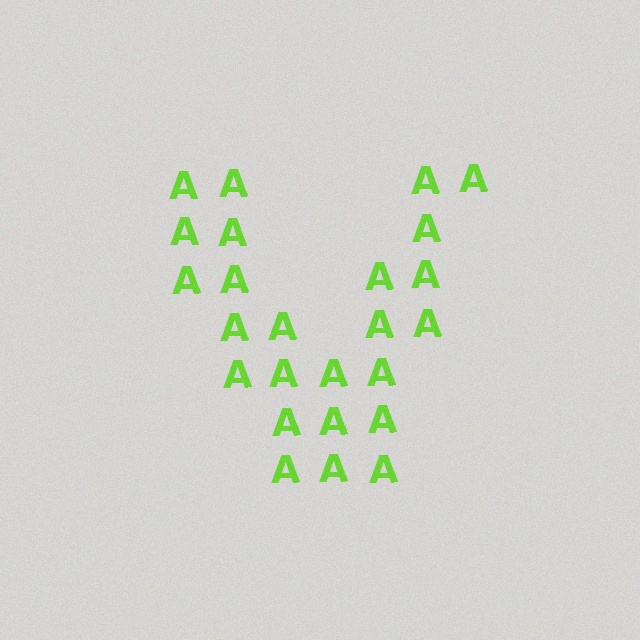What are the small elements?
The small elements are letter A's.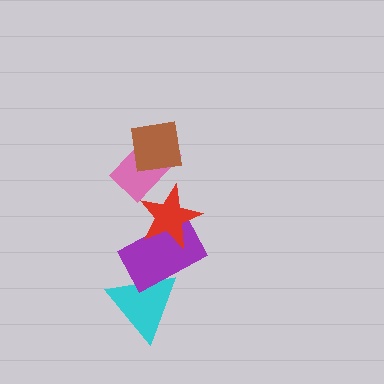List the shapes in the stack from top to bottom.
From top to bottom: the brown square, the pink rectangle, the red star, the purple rectangle, the cyan triangle.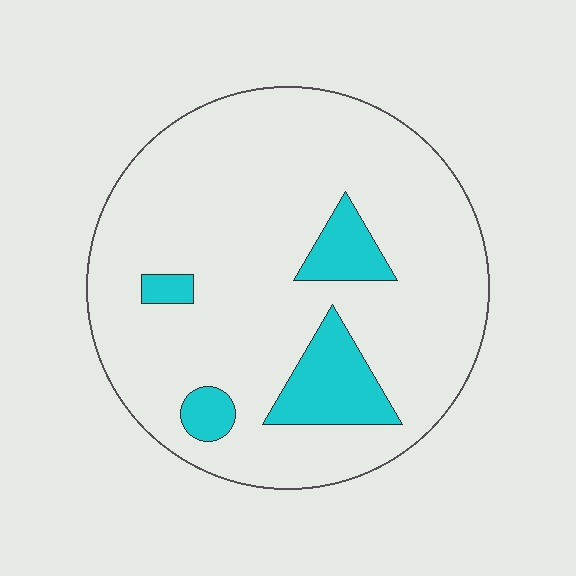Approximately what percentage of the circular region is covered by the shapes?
Approximately 15%.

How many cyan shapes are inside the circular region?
4.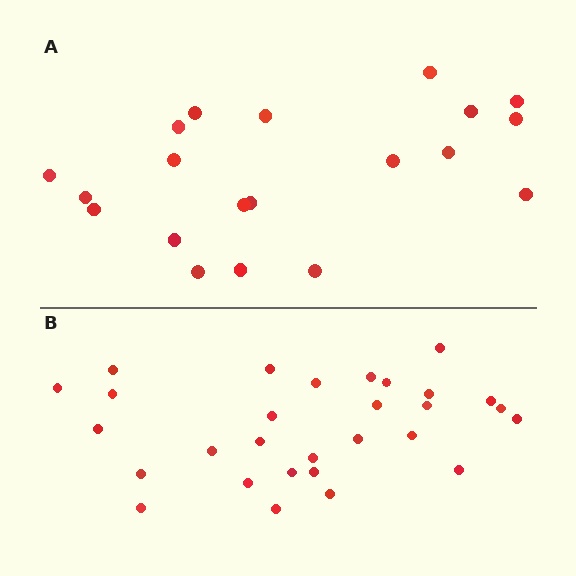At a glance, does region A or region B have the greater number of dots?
Region B (the bottom region) has more dots.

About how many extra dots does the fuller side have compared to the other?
Region B has roughly 8 or so more dots than region A.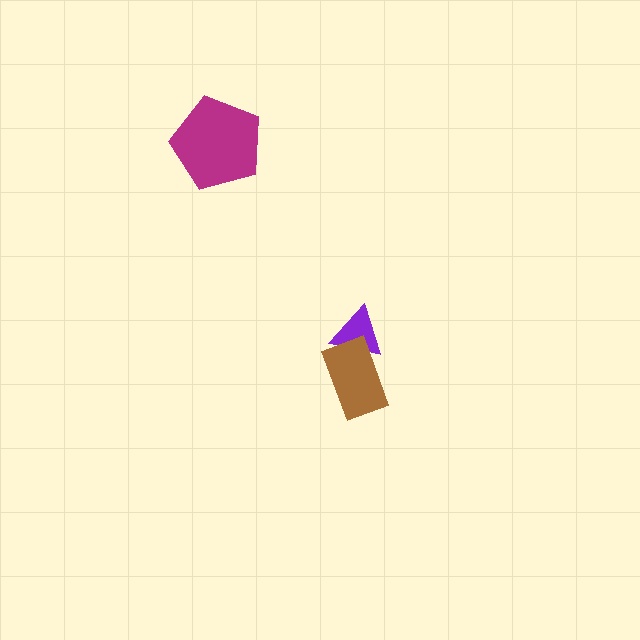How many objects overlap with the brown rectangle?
1 object overlaps with the brown rectangle.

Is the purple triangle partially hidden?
Yes, it is partially covered by another shape.